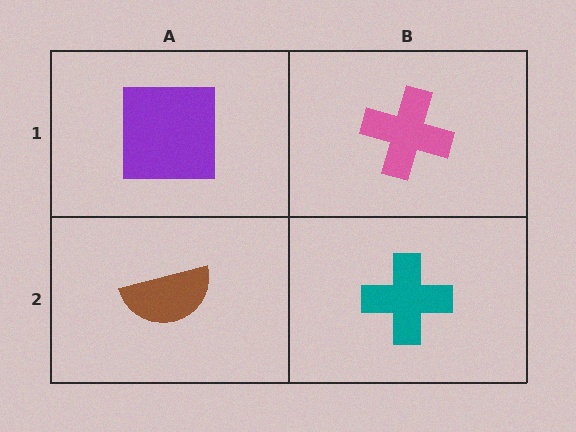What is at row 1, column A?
A purple square.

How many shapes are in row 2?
2 shapes.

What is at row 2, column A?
A brown semicircle.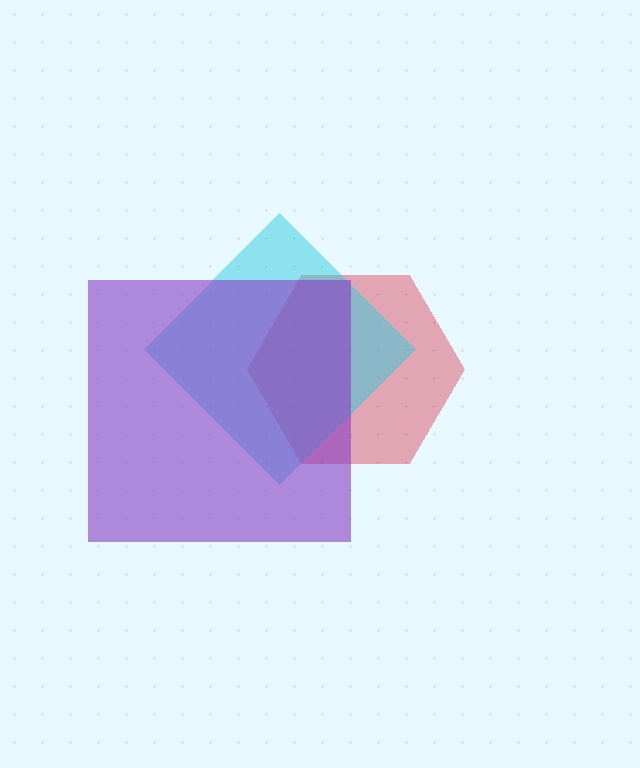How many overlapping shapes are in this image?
There are 3 overlapping shapes in the image.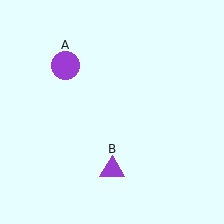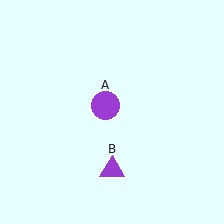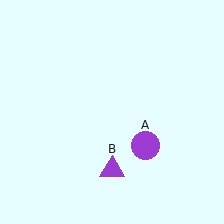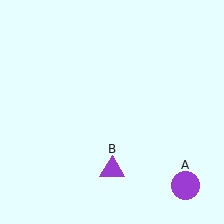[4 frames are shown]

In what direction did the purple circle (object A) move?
The purple circle (object A) moved down and to the right.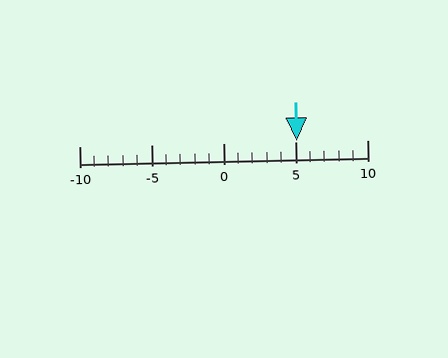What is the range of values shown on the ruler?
The ruler shows values from -10 to 10.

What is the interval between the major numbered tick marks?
The major tick marks are spaced 5 units apart.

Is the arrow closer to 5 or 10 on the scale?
The arrow is closer to 5.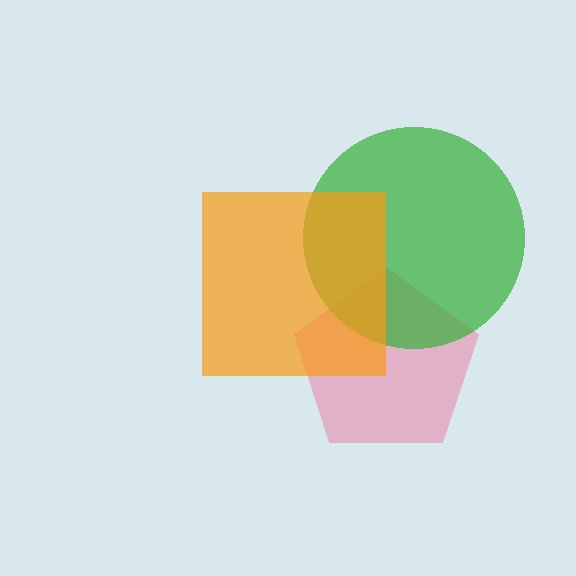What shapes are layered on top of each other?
The layered shapes are: a pink pentagon, a green circle, an orange square.